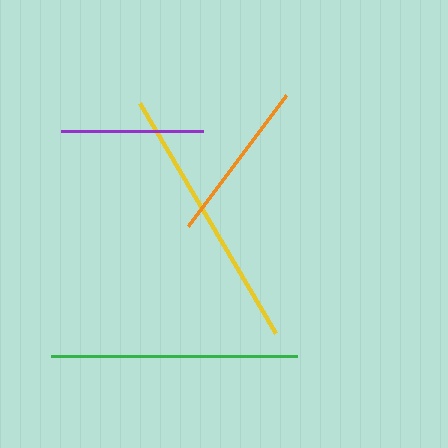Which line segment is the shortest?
The purple line is the shortest at approximately 142 pixels.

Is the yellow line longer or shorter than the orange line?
The yellow line is longer than the orange line.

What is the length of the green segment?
The green segment is approximately 246 pixels long.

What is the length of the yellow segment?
The yellow segment is approximately 267 pixels long.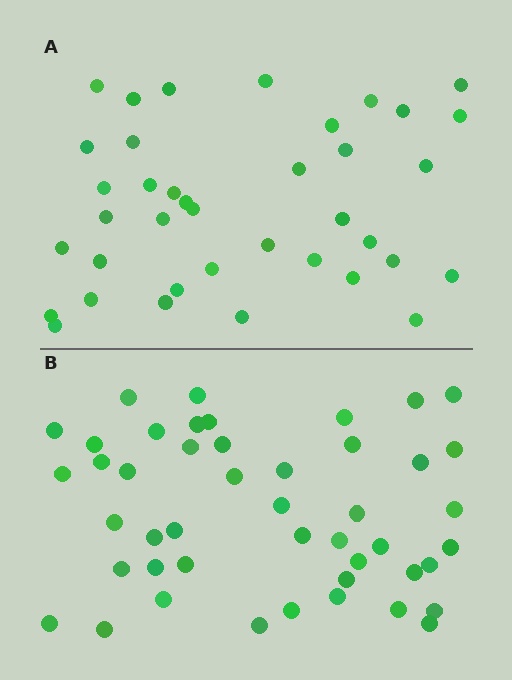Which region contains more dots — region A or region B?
Region B (the bottom region) has more dots.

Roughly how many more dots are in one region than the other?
Region B has roughly 8 or so more dots than region A.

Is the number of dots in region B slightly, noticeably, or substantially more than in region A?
Region B has only slightly more — the two regions are fairly close. The ratio is roughly 1.2 to 1.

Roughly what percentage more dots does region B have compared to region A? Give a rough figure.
About 20% more.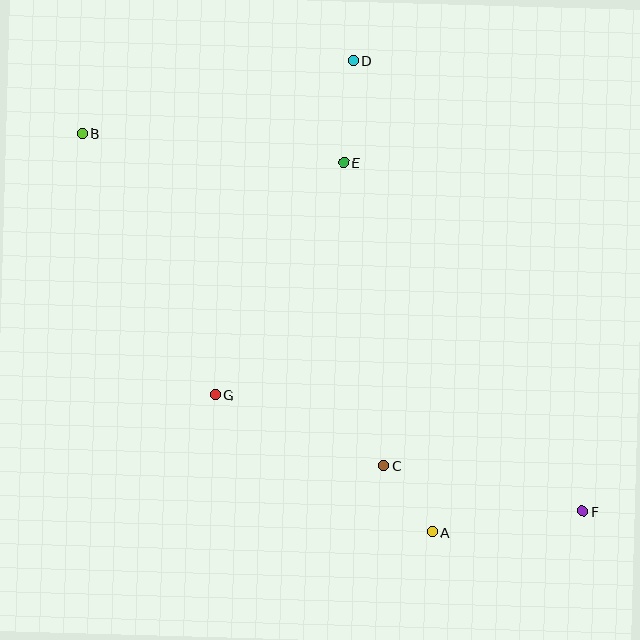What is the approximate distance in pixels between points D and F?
The distance between D and F is approximately 505 pixels.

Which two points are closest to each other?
Points A and C are closest to each other.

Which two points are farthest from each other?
Points B and F are farthest from each other.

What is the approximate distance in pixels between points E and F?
The distance between E and F is approximately 423 pixels.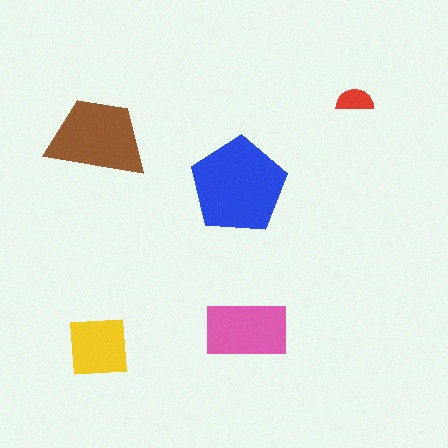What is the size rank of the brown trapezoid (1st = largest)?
2nd.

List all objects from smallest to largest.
The red semicircle, the yellow square, the pink rectangle, the brown trapezoid, the blue pentagon.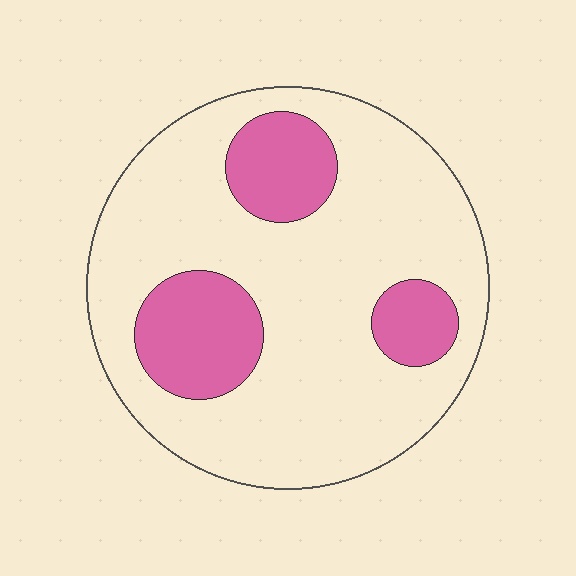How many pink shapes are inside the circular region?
3.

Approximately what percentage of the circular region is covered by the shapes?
Approximately 25%.